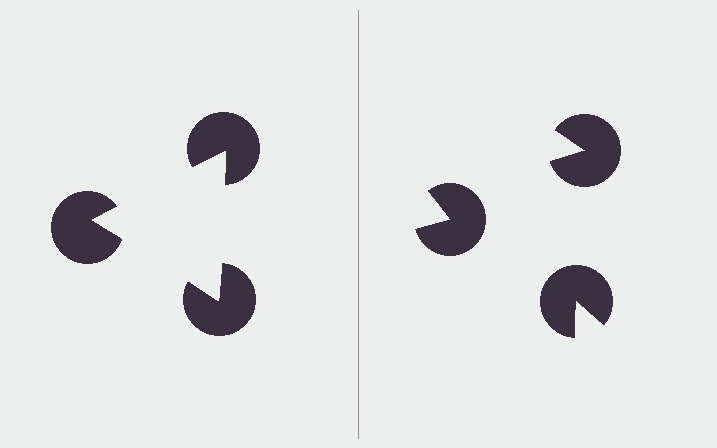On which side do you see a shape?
An illusory triangle appears on the left side. On the right side the wedge cuts are rotated, so no coherent shape forms.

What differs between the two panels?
The pac-man discs are positioned identically on both sides; only the wedge orientations differ. On the left they align to a triangle; on the right they are misaligned.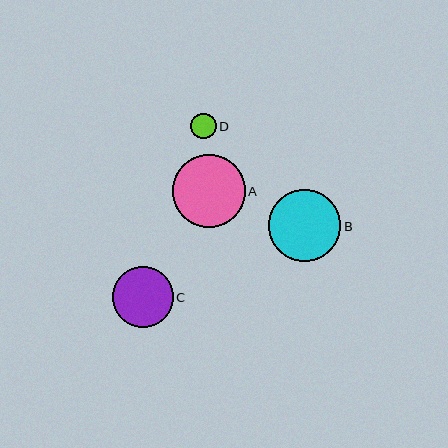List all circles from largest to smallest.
From largest to smallest: A, B, C, D.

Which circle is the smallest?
Circle D is the smallest with a size of approximately 25 pixels.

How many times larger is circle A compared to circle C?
Circle A is approximately 1.2 times the size of circle C.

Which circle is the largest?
Circle A is the largest with a size of approximately 73 pixels.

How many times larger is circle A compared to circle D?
Circle A is approximately 2.9 times the size of circle D.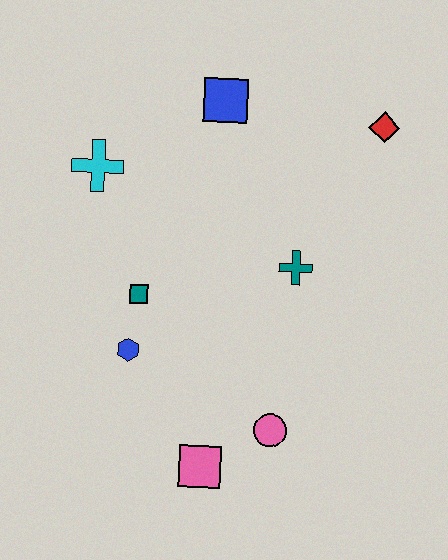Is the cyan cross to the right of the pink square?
No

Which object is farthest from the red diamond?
The pink square is farthest from the red diamond.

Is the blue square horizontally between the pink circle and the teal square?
Yes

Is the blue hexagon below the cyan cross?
Yes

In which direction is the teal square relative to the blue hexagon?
The teal square is above the blue hexagon.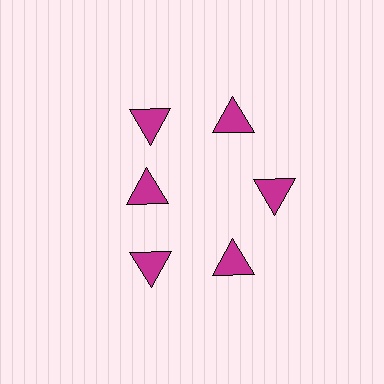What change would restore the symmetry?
The symmetry would be restored by moving it outward, back onto the ring so that all 6 triangles sit at equal angles and equal distance from the center.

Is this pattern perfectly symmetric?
No. The 6 magenta triangles are arranged in a ring, but one element near the 9 o'clock position is pulled inward toward the center, breaking the 6-fold rotational symmetry.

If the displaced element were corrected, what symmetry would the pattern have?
It would have 6-fold rotational symmetry — the pattern would map onto itself every 60 degrees.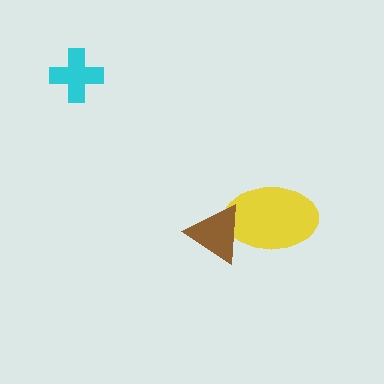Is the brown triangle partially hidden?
No, no other shape covers it.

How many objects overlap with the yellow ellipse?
1 object overlaps with the yellow ellipse.